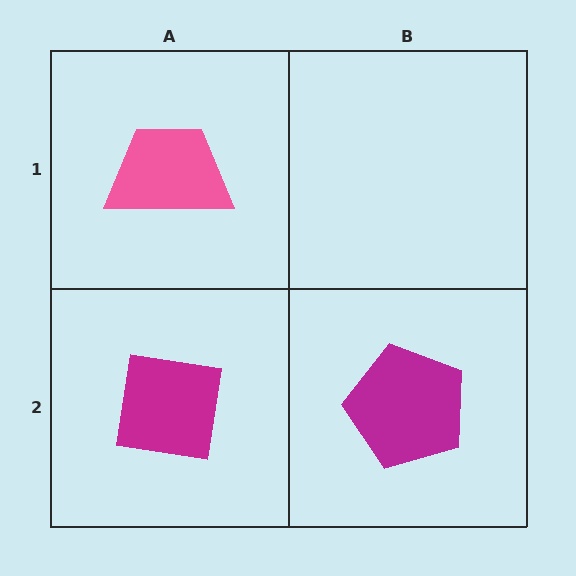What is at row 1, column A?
A pink trapezoid.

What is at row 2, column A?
A magenta square.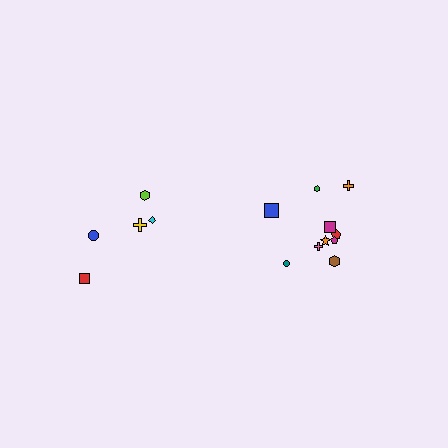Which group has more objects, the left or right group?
The right group.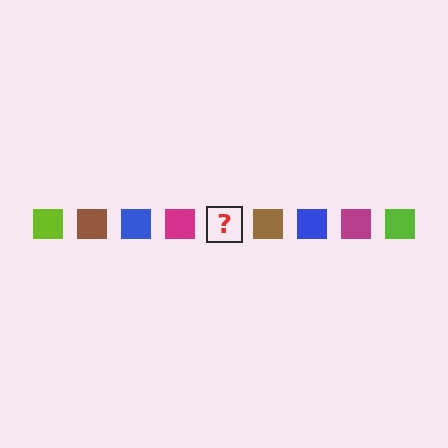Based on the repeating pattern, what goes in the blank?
The blank should be a lime square.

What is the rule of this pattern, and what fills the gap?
The rule is that the pattern cycles through lime, brown, blue, magenta squares. The gap should be filled with a lime square.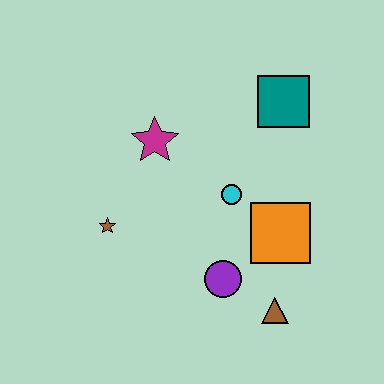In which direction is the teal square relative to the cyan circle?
The teal square is above the cyan circle.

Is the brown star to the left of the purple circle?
Yes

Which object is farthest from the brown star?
The teal square is farthest from the brown star.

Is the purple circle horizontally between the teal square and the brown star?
Yes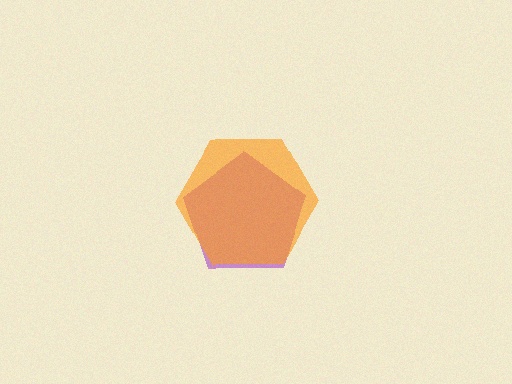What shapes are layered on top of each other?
The layered shapes are: a purple pentagon, an orange hexagon.